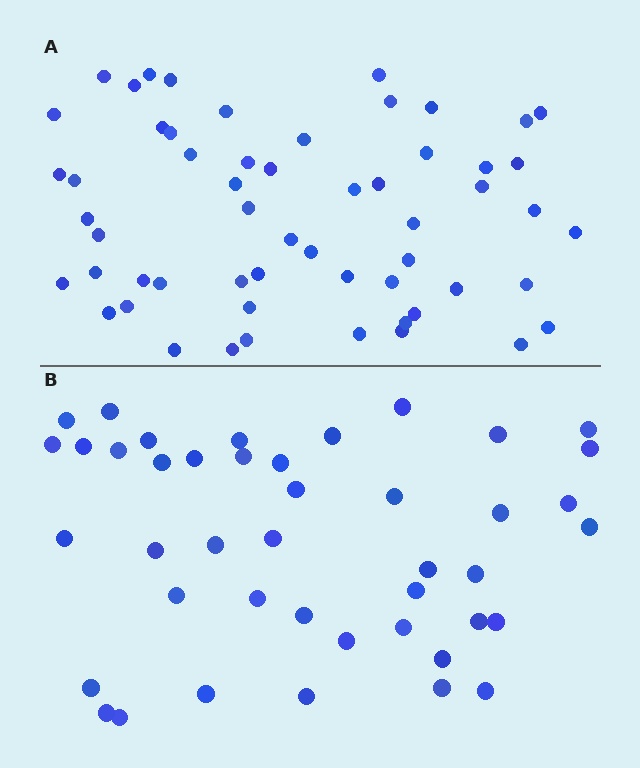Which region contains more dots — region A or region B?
Region A (the top region) has more dots.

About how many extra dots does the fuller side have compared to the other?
Region A has approximately 15 more dots than region B.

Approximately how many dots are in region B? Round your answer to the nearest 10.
About 40 dots. (The exact count is 43, which rounds to 40.)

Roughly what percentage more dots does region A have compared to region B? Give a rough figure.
About 35% more.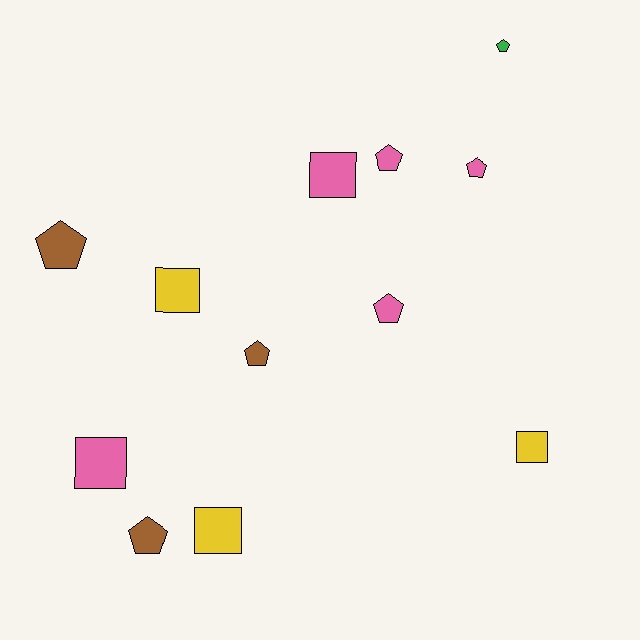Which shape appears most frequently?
Pentagon, with 7 objects.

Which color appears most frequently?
Pink, with 5 objects.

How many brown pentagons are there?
There are 3 brown pentagons.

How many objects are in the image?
There are 12 objects.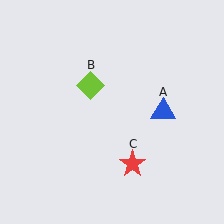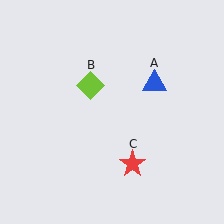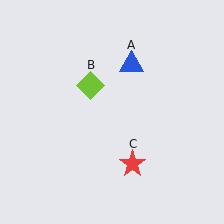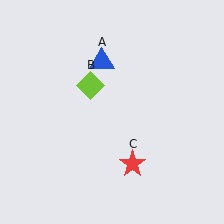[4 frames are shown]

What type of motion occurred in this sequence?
The blue triangle (object A) rotated counterclockwise around the center of the scene.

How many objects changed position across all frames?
1 object changed position: blue triangle (object A).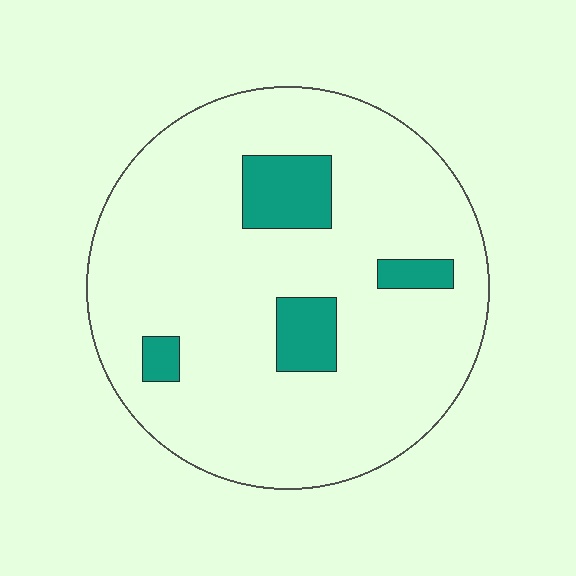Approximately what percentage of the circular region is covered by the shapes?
Approximately 10%.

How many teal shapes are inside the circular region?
4.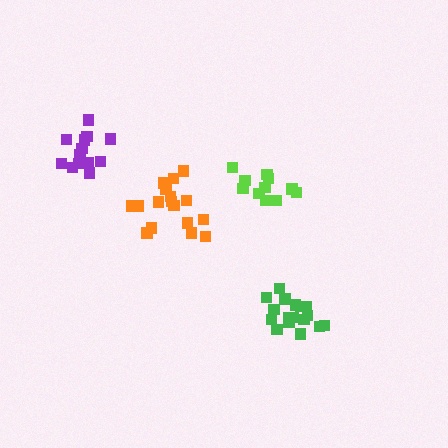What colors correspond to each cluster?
The clusters are colored: green, purple, lime, orange.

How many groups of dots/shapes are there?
There are 4 groups.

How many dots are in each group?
Group 1: 17 dots, Group 2: 13 dots, Group 3: 11 dots, Group 4: 17 dots (58 total).